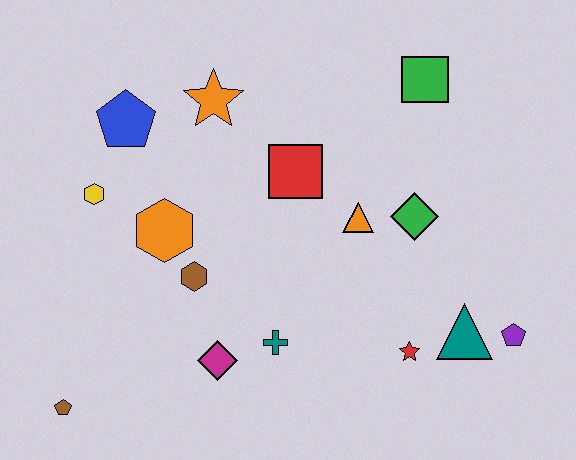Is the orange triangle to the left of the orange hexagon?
No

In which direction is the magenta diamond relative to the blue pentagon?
The magenta diamond is below the blue pentagon.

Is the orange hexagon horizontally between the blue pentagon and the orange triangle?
Yes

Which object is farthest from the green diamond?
The brown pentagon is farthest from the green diamond.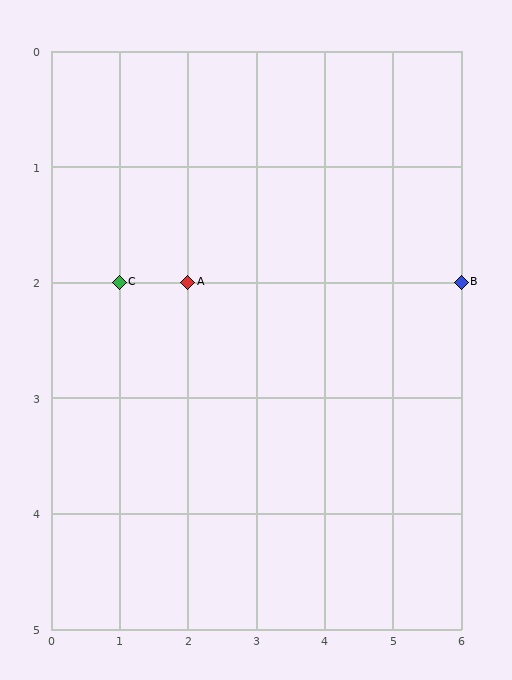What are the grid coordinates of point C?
Point C is at grid coordinates (1, 2).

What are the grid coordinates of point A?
Point A is at grid coordinates (2, 2).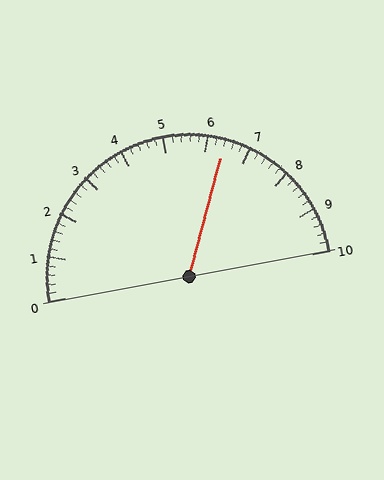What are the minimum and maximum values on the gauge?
The gauge ranges from 0 to 10.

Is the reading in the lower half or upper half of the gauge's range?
The reading is in the upper half of the range (0 to 10).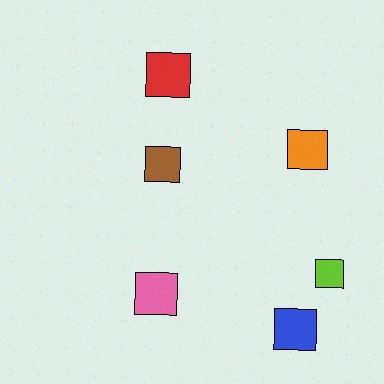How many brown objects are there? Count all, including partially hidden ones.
There is 1 brown object.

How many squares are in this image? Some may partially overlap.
There are 6 squares.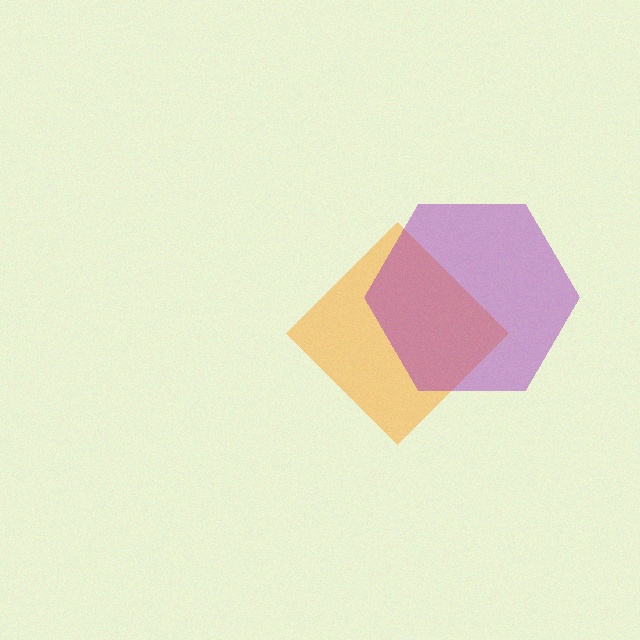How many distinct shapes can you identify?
There are 2 distinct shapes: an orange diamond, a purple hexagon.